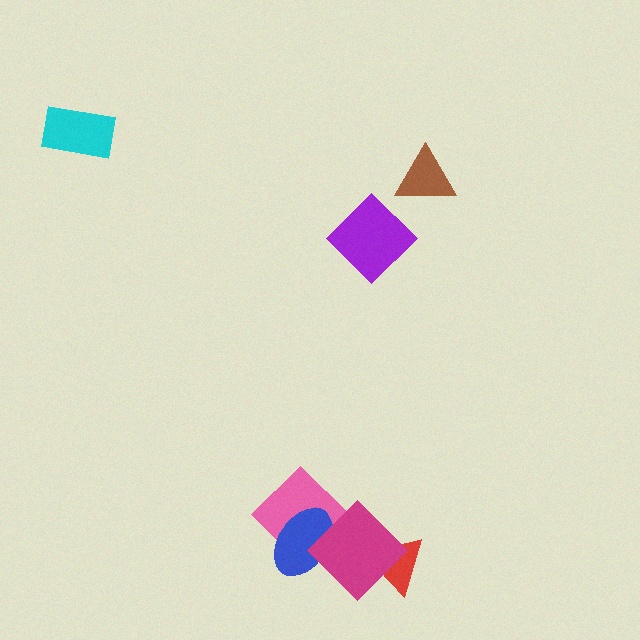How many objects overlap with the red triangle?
1 object overlaps with the red triangle.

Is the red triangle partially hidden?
Yes, it is partially covered by another shape.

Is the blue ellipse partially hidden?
Yes, it is partially covered by another shape.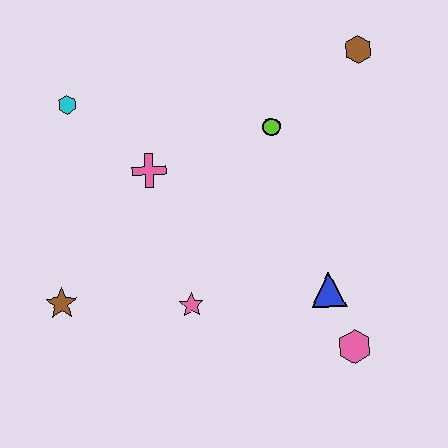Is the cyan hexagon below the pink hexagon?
No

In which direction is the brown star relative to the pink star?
The brown star is to the left of the pink star.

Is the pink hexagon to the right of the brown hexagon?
No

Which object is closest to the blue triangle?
The pink hexagon is closest to the blue triangle.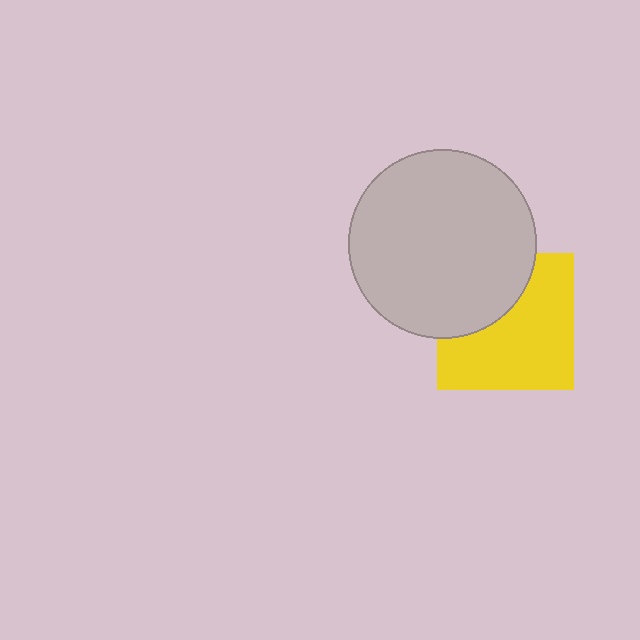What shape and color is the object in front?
The object in front is a light gray circle.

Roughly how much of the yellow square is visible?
About half of it is visible (roughly 64%).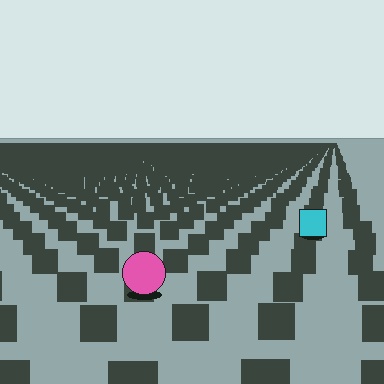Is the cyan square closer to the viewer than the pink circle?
No. The pink circle is closer — you can tell from the texture gradient: the ground texture is coarser near it.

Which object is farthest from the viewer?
The cyan square is farthest from the viewer. It appears smaller and the ground texture around it is denser.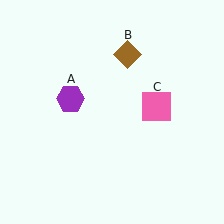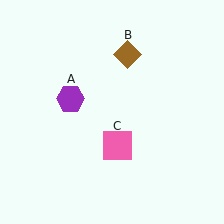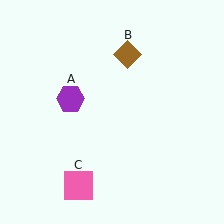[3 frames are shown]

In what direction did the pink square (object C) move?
The pink square (object C) moved down and to the left.